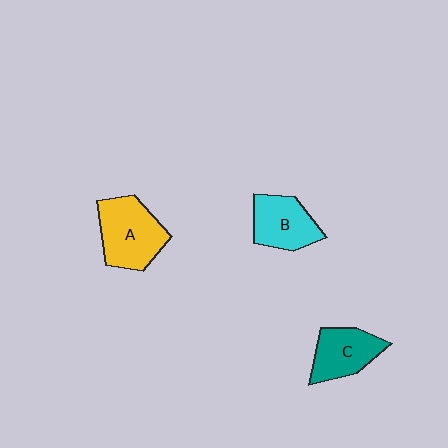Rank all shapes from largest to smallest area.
From largest to smallest: A (yellow), B (cyan), C (teal).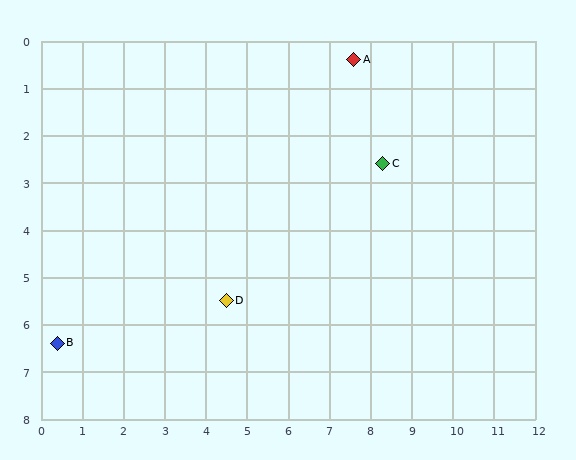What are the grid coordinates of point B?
Point B is at approximately (0.4, 6.4).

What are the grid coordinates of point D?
Point D is at approximately (4.5, 5.5).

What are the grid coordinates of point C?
Point C is at approximately (8.3, 2.6).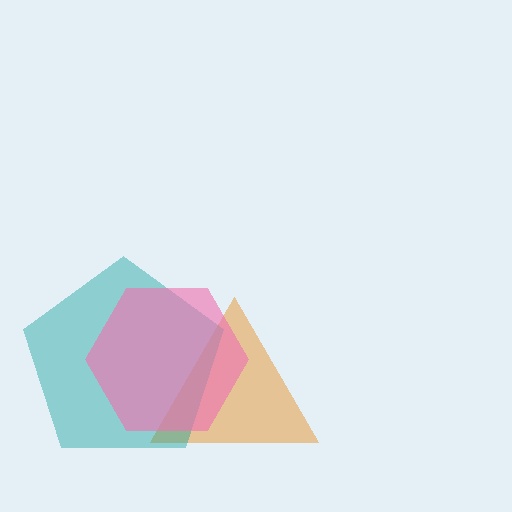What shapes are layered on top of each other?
The layered shapes are: an orange triangle, a teal pentagon, a pink hexagon.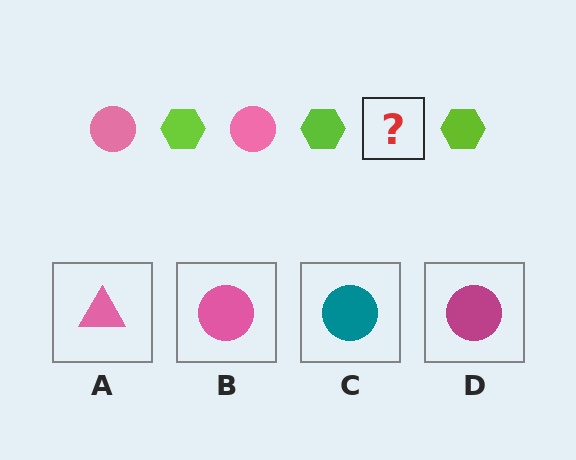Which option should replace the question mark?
Option B.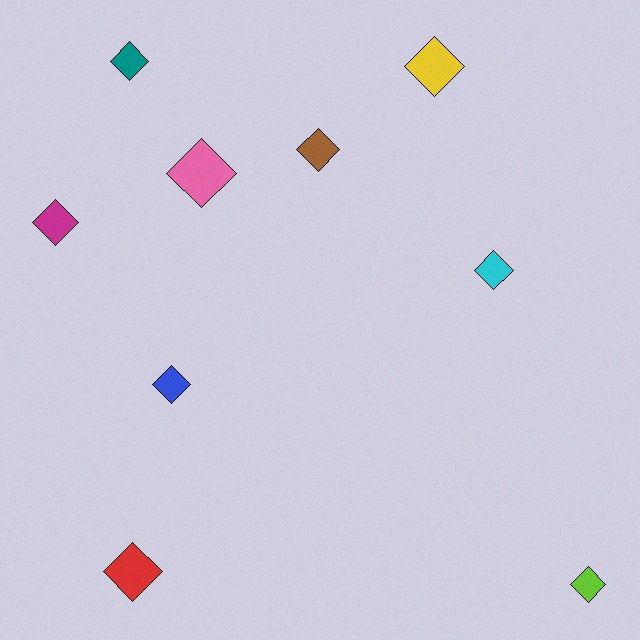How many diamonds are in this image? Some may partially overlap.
There are 9 diamonds.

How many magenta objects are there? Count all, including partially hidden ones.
There is 1 magenta object.